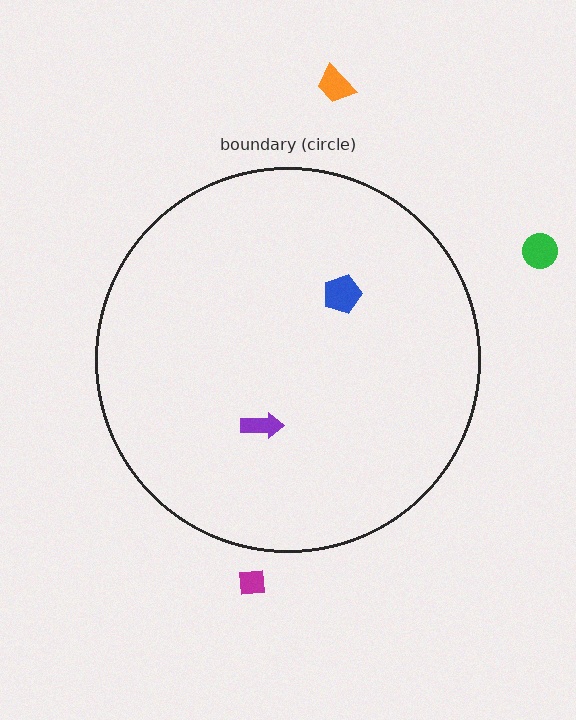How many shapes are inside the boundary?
2 inside, 3 outside.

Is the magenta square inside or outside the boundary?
Outside.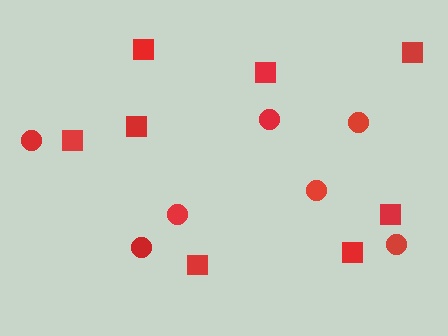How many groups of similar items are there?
There are 2 groups: one group of squares (8) and one group of circles (7).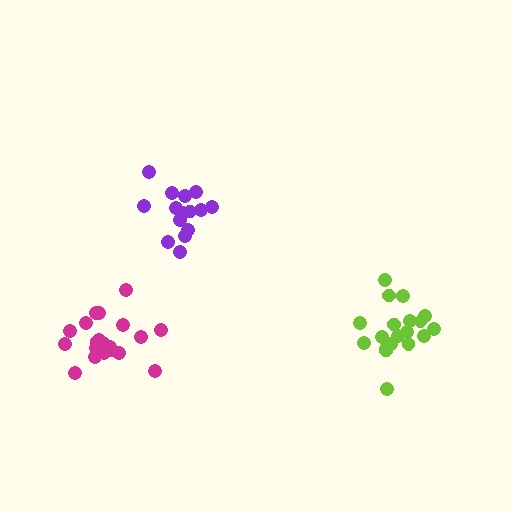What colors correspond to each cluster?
The clusters are colored: lime, purple, magenta.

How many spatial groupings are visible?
There are 3 spatial groupings.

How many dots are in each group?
Group 1: 19 dots, Group 2: 15 dots, Group 3: 20 dots (54 total).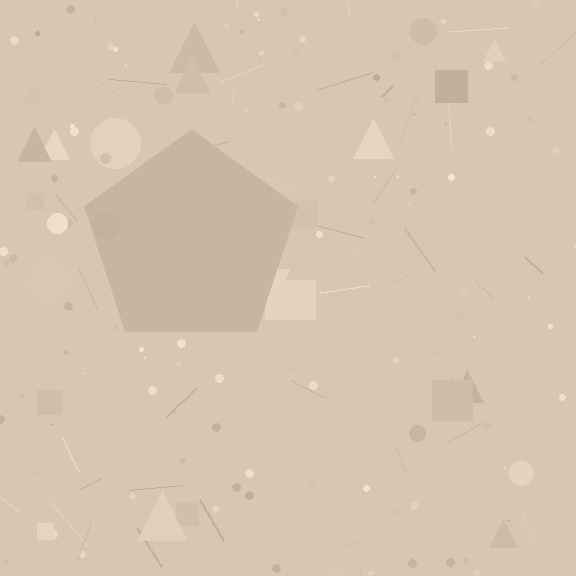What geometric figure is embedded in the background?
A pentagon is embedded in the background.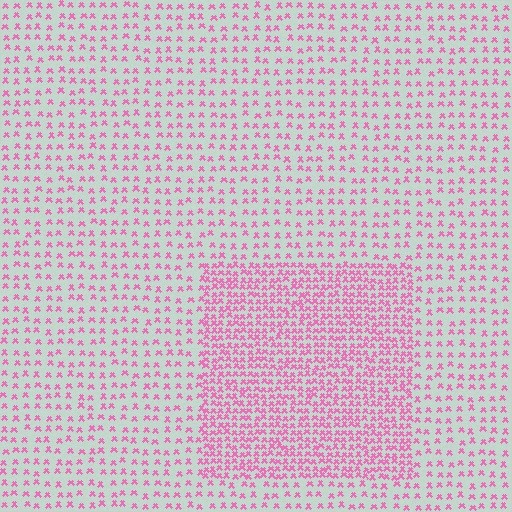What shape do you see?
I see a rectangle.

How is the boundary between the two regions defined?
The boundary is defined by a change in element density (approximately 2.2x ratio). All elements are the same color, size, and shape.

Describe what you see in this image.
The image contains small pink elements arranged at two different densities. A rectangle-shaped region is visible where the elements are more densely packed than the surrounding area.